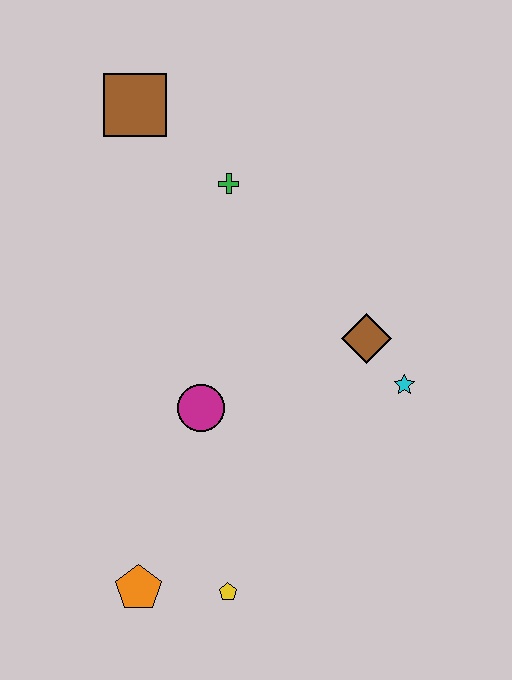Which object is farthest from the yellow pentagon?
The brown square is farthest from the yellow pentagon.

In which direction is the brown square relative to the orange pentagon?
The brown square is above the orange pentagon.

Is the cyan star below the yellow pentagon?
No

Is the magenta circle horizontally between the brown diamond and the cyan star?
No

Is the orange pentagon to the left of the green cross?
Yes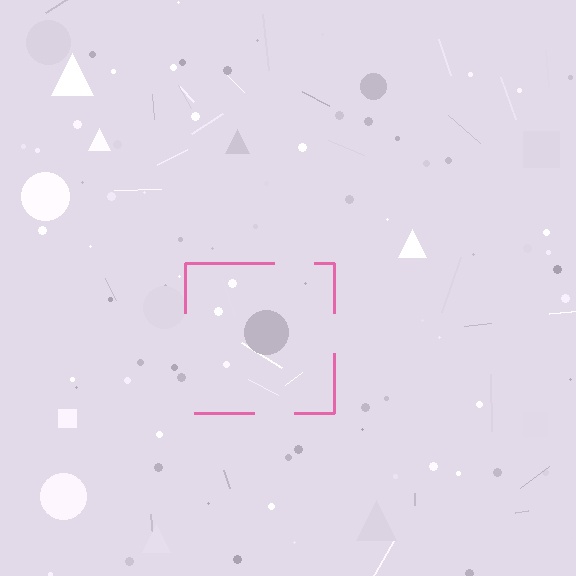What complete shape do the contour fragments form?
The contour fragments form a square.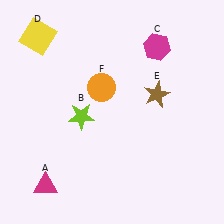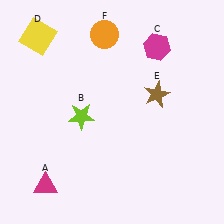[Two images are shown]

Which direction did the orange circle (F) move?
The orange circle (F) moved up.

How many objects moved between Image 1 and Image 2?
1 object moved between the two images.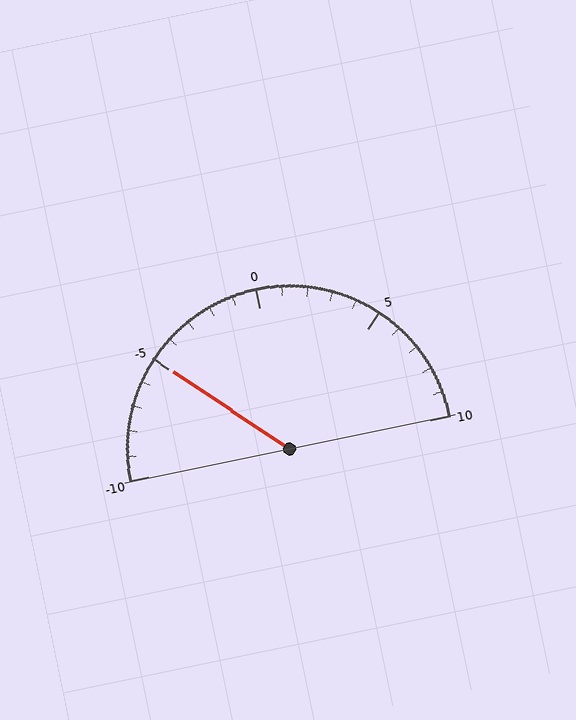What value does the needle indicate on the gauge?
The needle indicates approximately -5.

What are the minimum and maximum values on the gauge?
The gauge ranges from -10 to 10.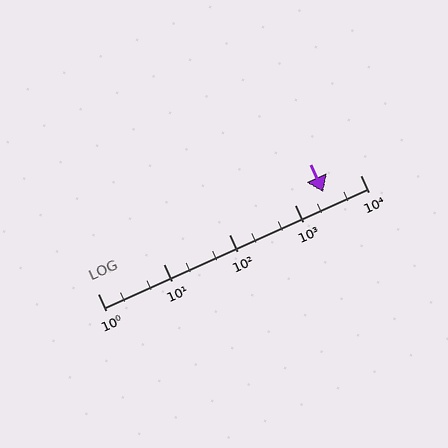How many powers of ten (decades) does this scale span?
The scale spans 4 decades, from 1 to 10000.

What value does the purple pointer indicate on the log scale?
The pointer indicates approximately 2700.